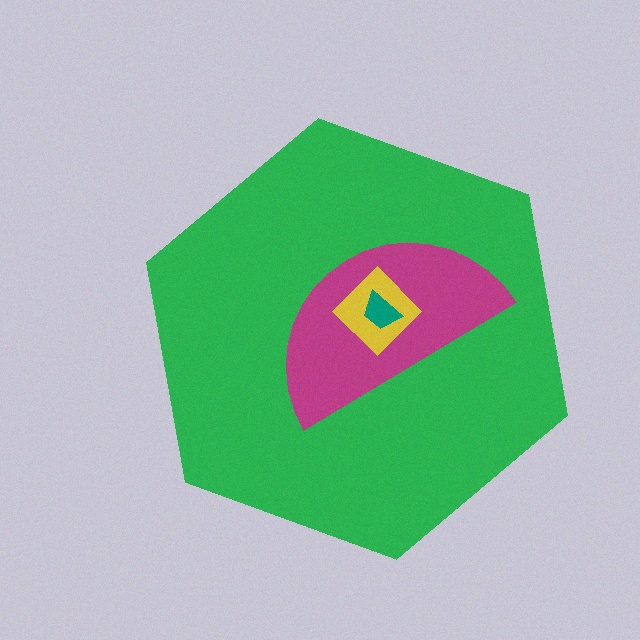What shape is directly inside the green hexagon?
The magenta semicircle.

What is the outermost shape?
The green hexagon.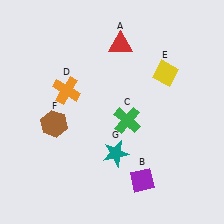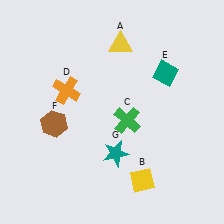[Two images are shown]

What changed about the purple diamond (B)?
In Image 1, B is purple. In Image 2, it changed to yellow.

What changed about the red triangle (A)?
In Image 1, A is red. In Image 2, it changed to yellow.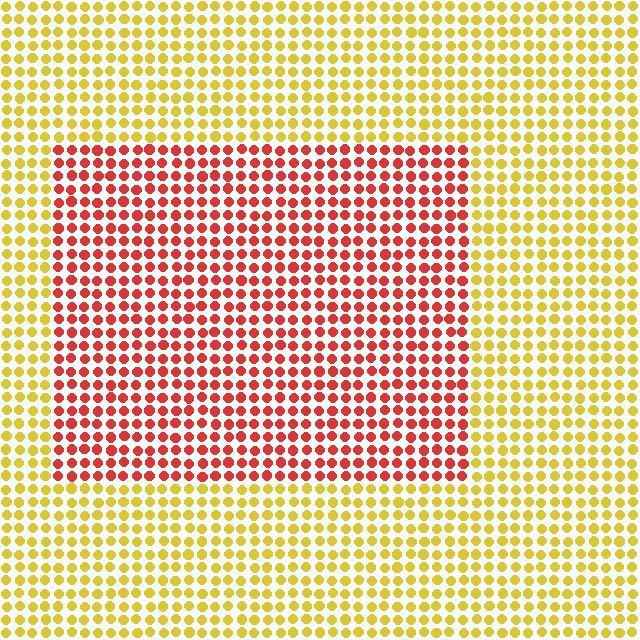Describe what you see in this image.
The image is filled with small yellow elements in a uniform arrangement. A rectangle-shaped region is visible where the elements are tinted to a slightly different hue, forming a subtle color boundary.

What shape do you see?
I see a rectangle.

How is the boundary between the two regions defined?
The boundary is defined purely by a slight shift in hue (about 54 degrees). Spacing, size, and orientation are identical on both sides.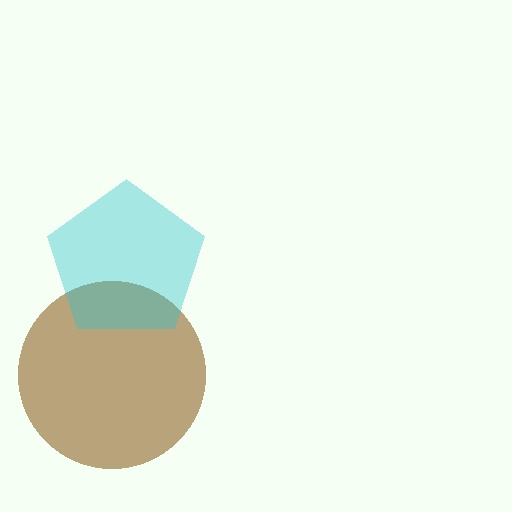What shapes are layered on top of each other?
The layered shapes are: a brown circle, a cyan pentagon.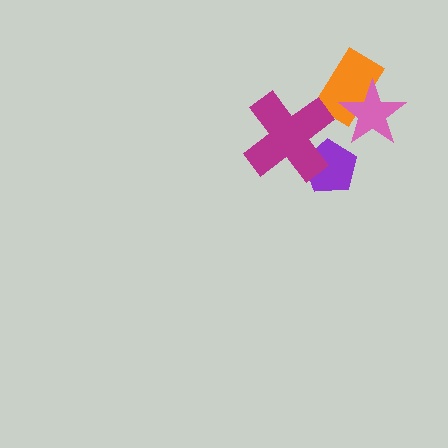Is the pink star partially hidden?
No, no other shape covers it.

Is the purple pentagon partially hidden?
Yes, it is partially covered by another shape.